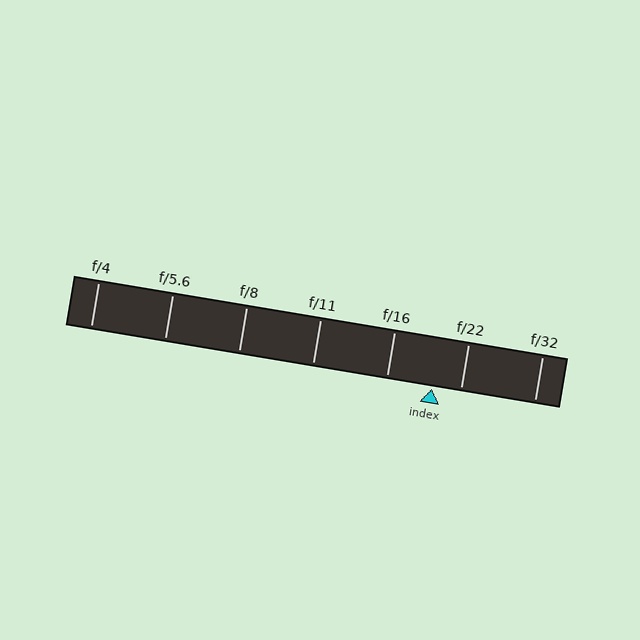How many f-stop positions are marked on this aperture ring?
There are 7 f-stop positions marked.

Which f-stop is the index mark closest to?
The index mark is closest to f/22.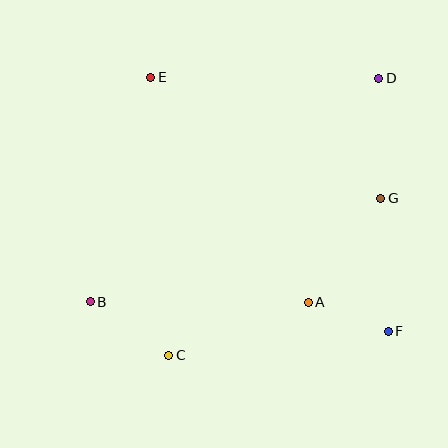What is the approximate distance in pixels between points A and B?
The distance between A and B is approximately 218 pixels.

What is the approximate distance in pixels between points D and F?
The distance between D and F is approximately 253 pixels.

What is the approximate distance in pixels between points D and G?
The distance between D and G is approximately 120 pixels.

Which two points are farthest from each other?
Points B and D are farthest from each other.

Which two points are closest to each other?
Points A and F are closest to each other.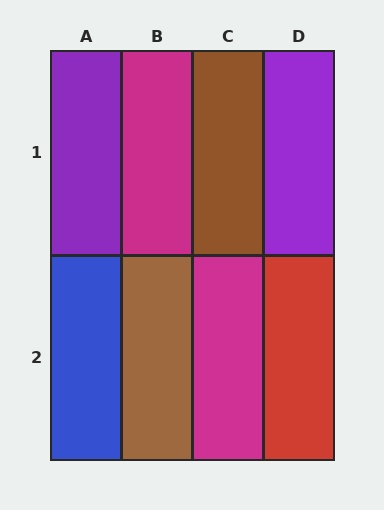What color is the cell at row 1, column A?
Purple.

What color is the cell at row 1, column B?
Magenta.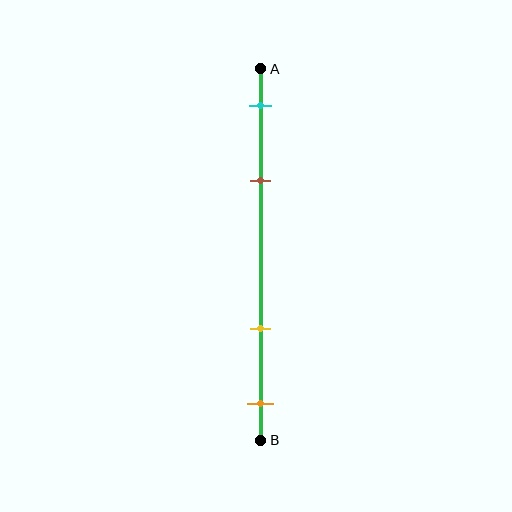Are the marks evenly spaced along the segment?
No, the marks are not evenly spaced.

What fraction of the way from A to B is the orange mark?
The orange mark is approximately 90% (0.9) of the way from A to B.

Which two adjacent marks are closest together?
The cyan and brown marks are the closest adjacent pair.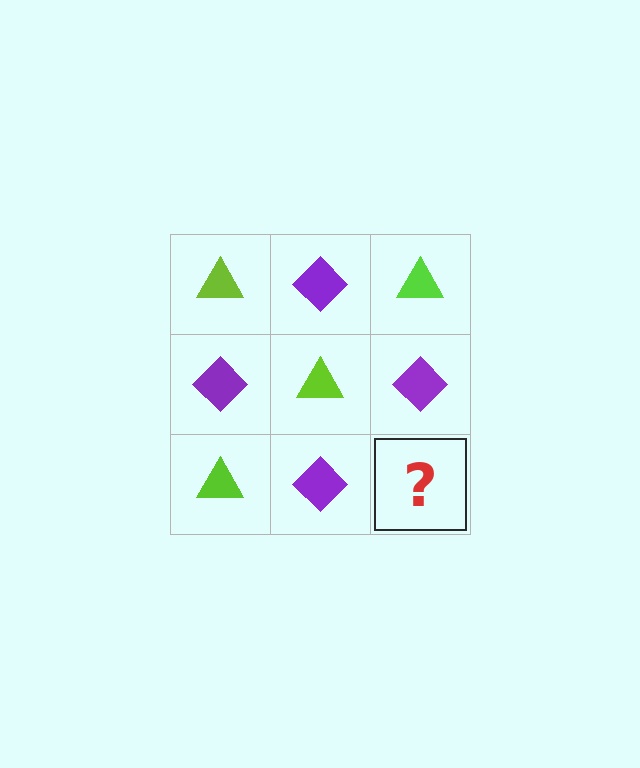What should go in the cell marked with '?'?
The missing cell should contain a lime triangle.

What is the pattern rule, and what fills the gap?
The rule is that it alternates lime triangle and purple diamond in a checkerboard pattern. The gap should be filled with a lime triangle.